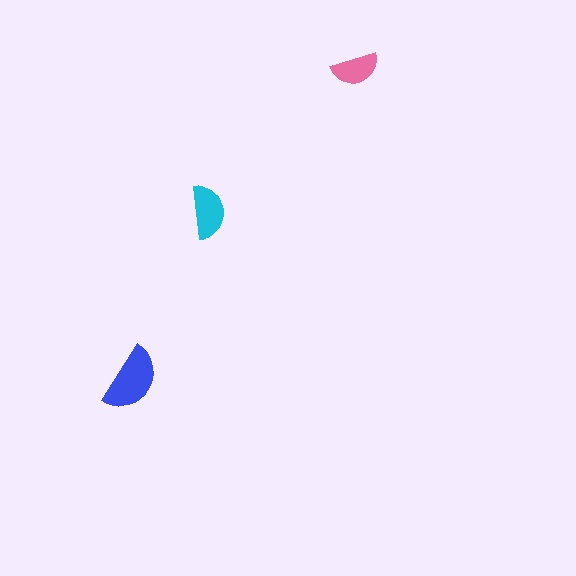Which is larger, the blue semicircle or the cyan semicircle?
The blue one.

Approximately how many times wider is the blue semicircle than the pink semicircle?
About 1.5 times wider.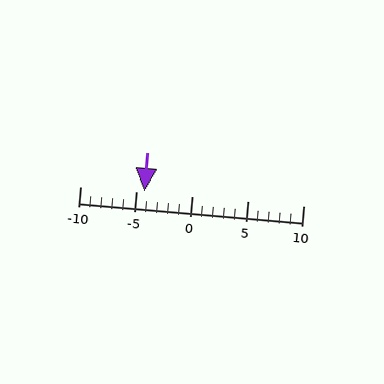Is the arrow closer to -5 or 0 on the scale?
The arrow is closer to -5.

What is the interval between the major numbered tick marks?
The major tick marks are spaced 5 units apart.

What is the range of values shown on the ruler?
The ruler shows values from -10 to 10.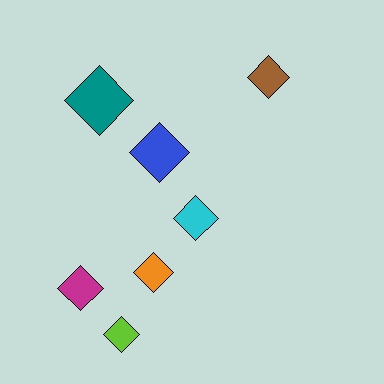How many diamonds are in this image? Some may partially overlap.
There are 7 diamonds.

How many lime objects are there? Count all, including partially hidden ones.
There is 1 lime object.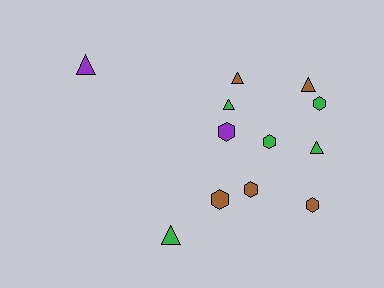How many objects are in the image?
There are 12 objects.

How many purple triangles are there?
There is 1 purple triangle.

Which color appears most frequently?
Green, with 5 objects.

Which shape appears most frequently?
Triangle, with 6 objects.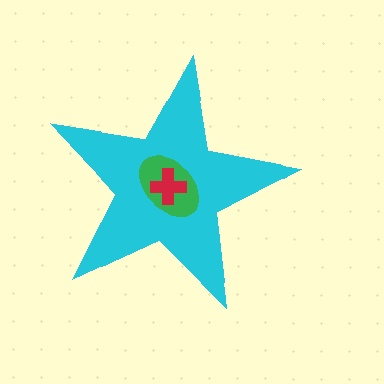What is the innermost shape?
The red cross.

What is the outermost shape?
The cyan star.